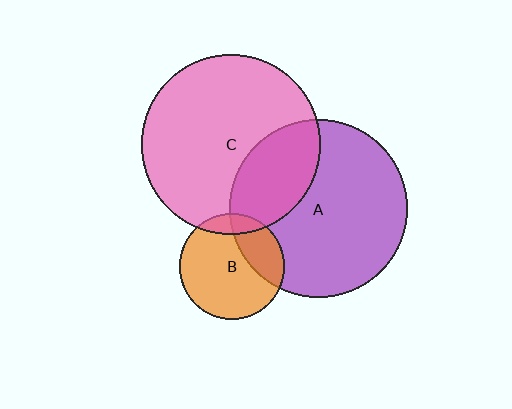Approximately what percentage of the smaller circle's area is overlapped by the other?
Approximately 10%.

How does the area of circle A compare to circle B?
Approximately 2.8 times.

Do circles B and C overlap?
Yes.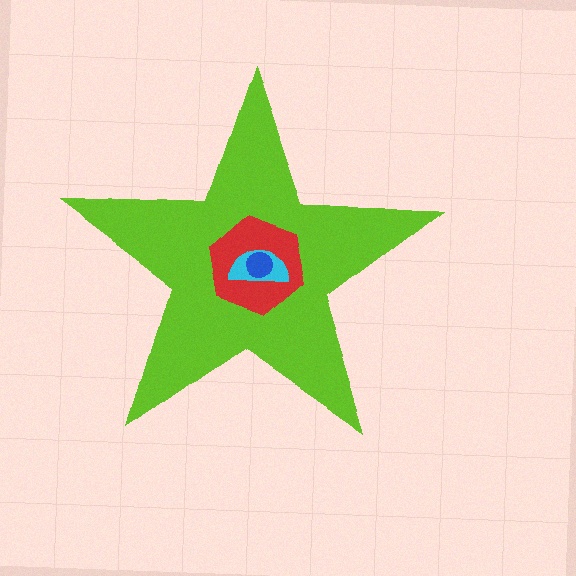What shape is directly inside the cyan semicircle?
The blue circle.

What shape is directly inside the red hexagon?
The cyan semicircle.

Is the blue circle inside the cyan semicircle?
Yes.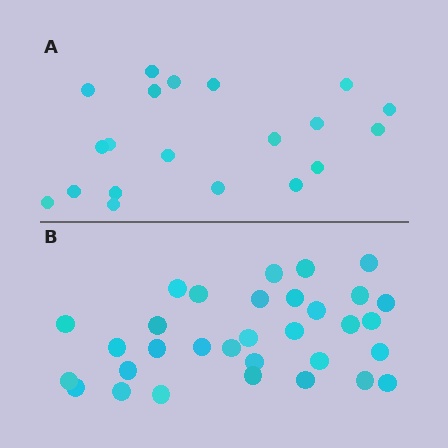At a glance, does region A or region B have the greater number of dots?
Region B (the bottom region) has more dots.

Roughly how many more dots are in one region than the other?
Region B has roughly 12 or so more dots than region A.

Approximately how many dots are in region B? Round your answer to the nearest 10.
About 30 dots. (The exact count is 32, which rounds to 30.)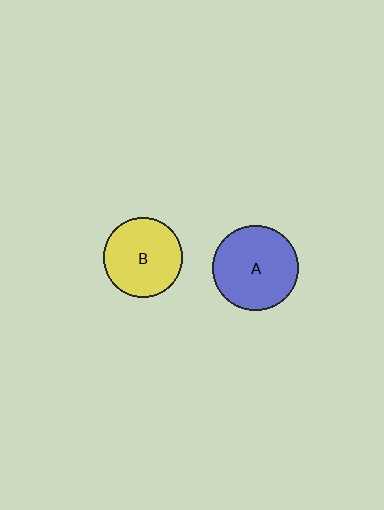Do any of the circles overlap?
No, none of the circles overlap.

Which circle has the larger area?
Circle A (blue).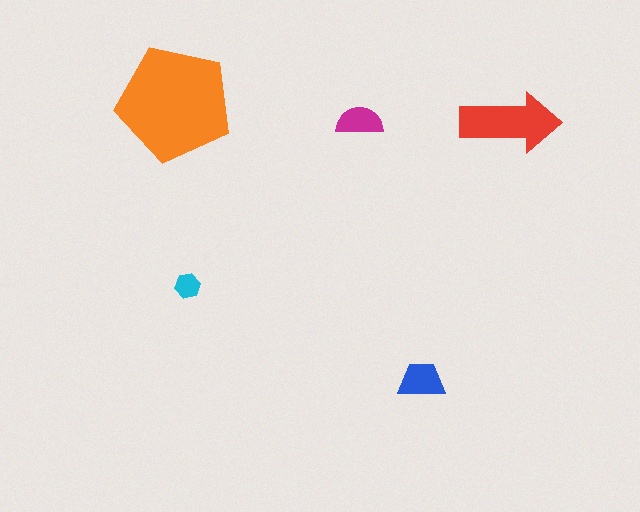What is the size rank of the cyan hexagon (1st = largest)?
5th.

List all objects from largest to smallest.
The orange pentagon, the red arrow, the blue trapezoid, the magenta semicircle, the cyan hexagon.